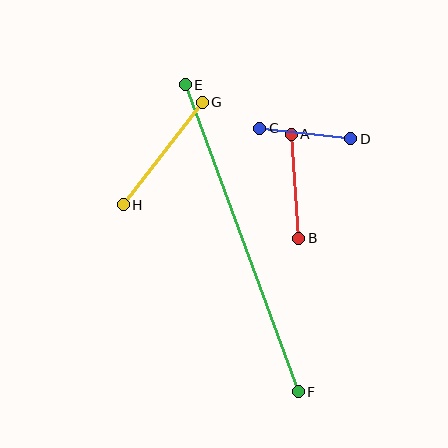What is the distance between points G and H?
The distance is approximately 129 pixels.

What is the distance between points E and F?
The distance is approximately 327 pixels.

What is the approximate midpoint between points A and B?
The midpoint is at approximately (295, 186) pixels.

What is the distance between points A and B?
The distance is approximately 104 pixels.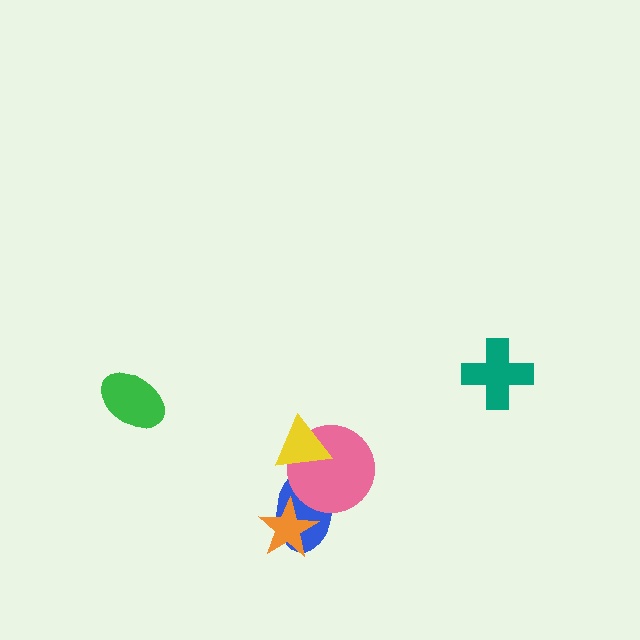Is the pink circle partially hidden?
Yes, it is partially covered by another shape.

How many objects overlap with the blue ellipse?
3 objects overlap with the blue ellipse.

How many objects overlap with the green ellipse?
0 objects overlap with the green ellipse.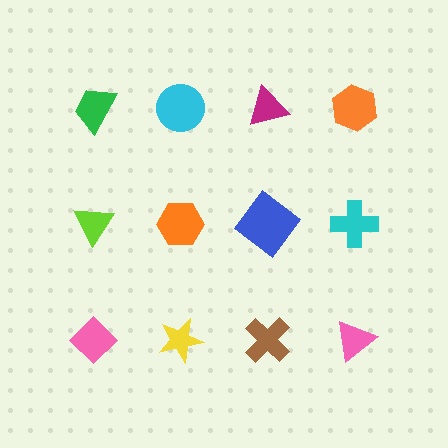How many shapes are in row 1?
4 shapes.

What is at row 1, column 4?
An orange hexagon.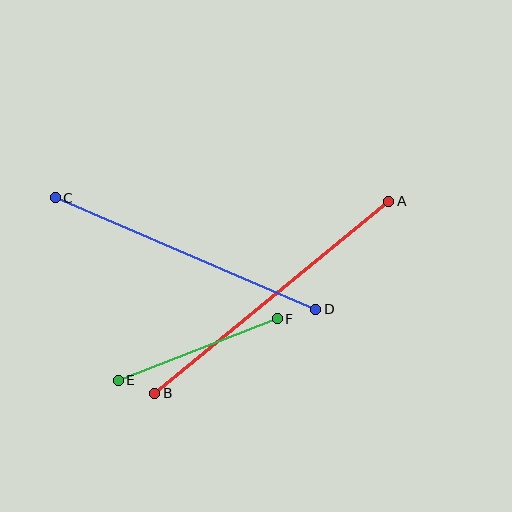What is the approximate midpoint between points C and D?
The midpoint is at approximately (186, 254) pixels.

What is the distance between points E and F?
The distance is approximately 170 pixels.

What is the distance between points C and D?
The distance is approximately 284 pixels.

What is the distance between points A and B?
The distance is approximately 303 pixels.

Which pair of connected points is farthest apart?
Points A and B are farthest apart.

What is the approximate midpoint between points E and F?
The midpoint is at approximately (198, 349) pixels.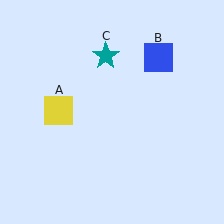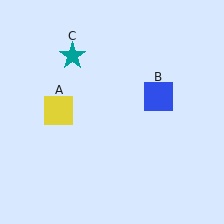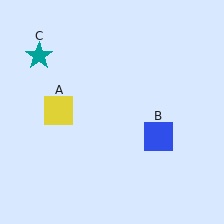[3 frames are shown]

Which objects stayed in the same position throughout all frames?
Yellow square (object A) remained stationary.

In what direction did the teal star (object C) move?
The teal star (object C) moved left.